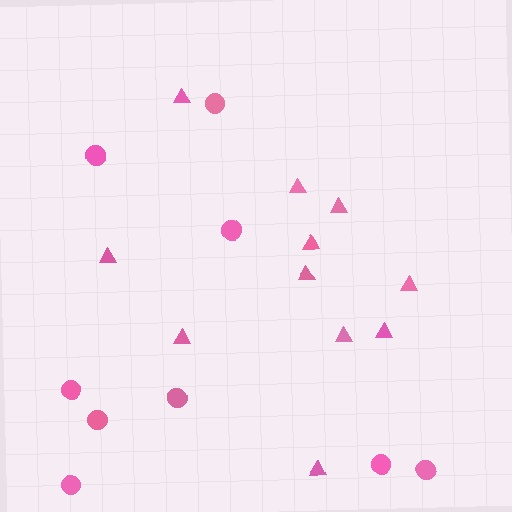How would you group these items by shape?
There are 2 groups: one group of triangles (11) and one group of circles (9).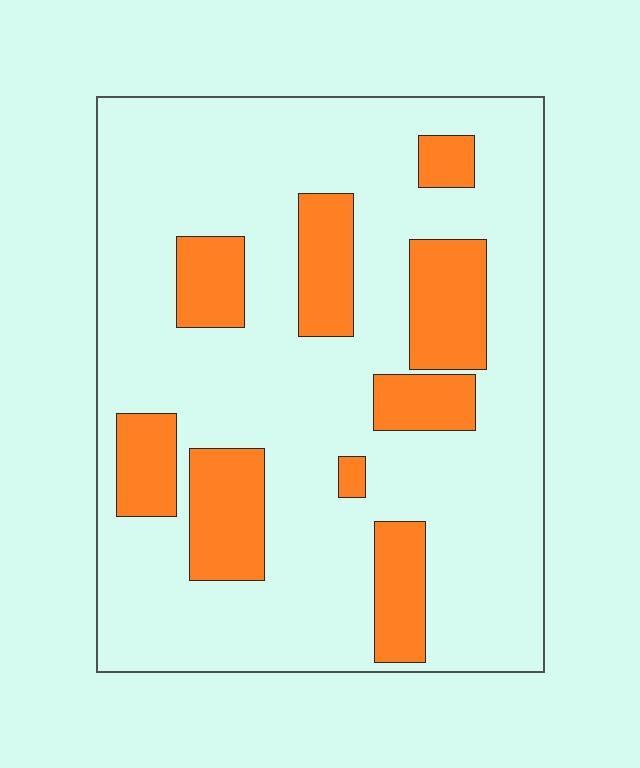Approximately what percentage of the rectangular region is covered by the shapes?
Approximately 25%.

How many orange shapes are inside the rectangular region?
9.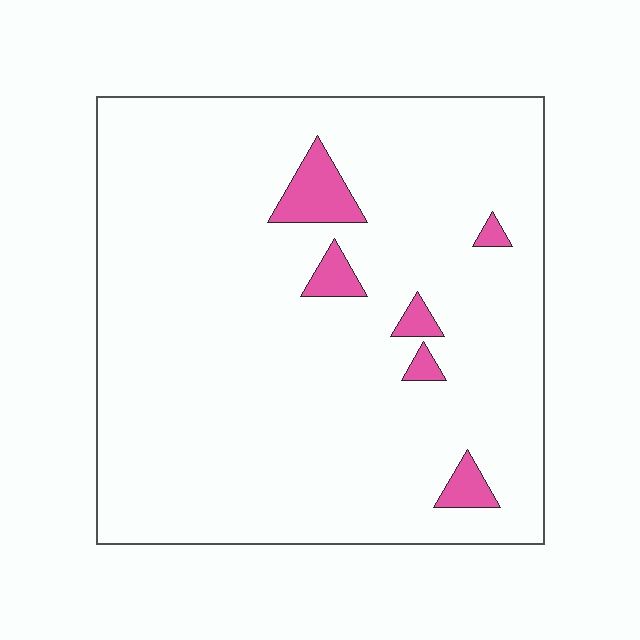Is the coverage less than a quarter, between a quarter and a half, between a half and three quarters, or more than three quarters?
Less than a quarter.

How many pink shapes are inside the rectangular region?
6.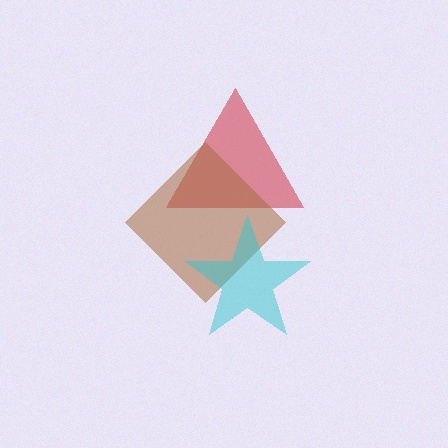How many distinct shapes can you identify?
There are 3 distinct shapes: a red triangle, a brown diamond, a cyan star.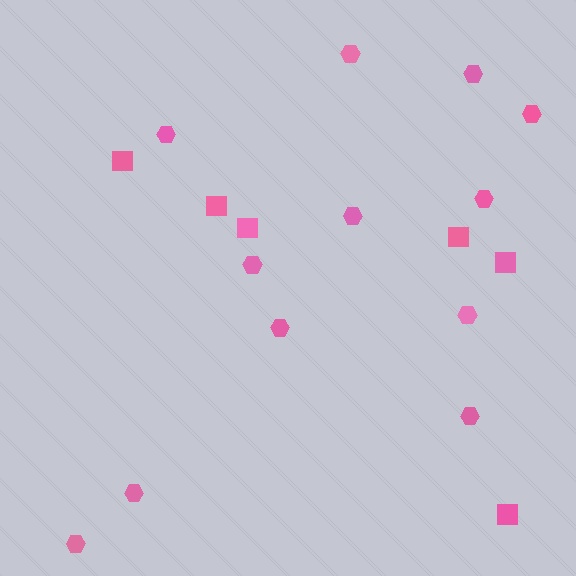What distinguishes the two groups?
There are 2 groups: one group of hexagons (12) and one group of squares (6).